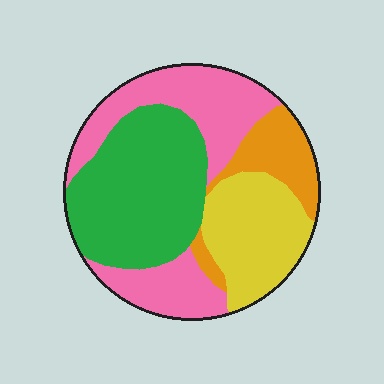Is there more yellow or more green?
Green.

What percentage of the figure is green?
Green covers 35% of the figure.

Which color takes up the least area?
Orange, at roughly 10%.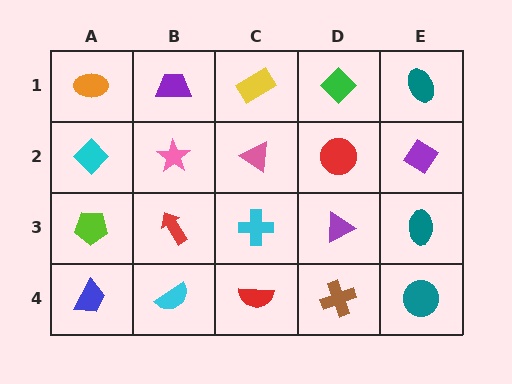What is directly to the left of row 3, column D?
A cyan cross.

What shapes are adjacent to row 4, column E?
A teal ellipse (row 3, column E), a brown cross (row 4, column D).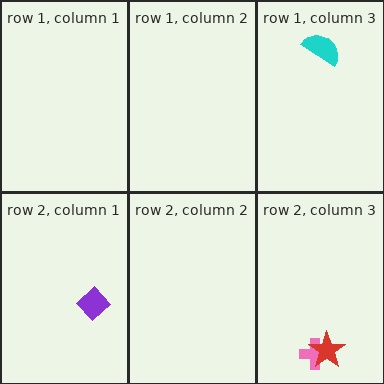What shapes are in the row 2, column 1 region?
The purple diamond.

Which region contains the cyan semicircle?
The row 1, column 3 region.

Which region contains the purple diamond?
The row 2, column 1 region.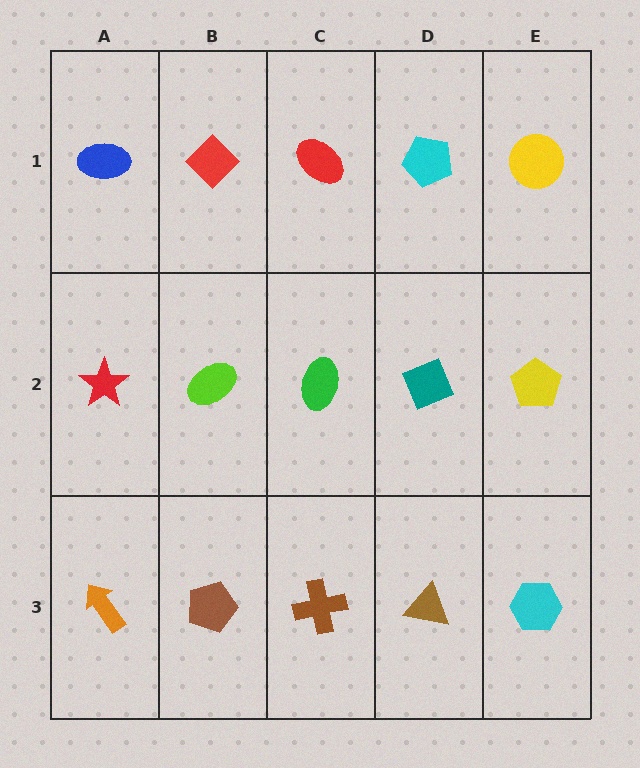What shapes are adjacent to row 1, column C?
A green ellipse (row 2, column C), a red diamond (row 1, column B), a cyan pentagon (row 1, column D).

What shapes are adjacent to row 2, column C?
A red ellipse (row 1, column C), a brown cross (row 3, column C), a lime ellipse (row 2, column B), a teal diamond (row 2, column D).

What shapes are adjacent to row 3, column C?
A green ellipse (row 2, column C), a brown pentagon (row 3, column B), a brown triangle (row 3, column D).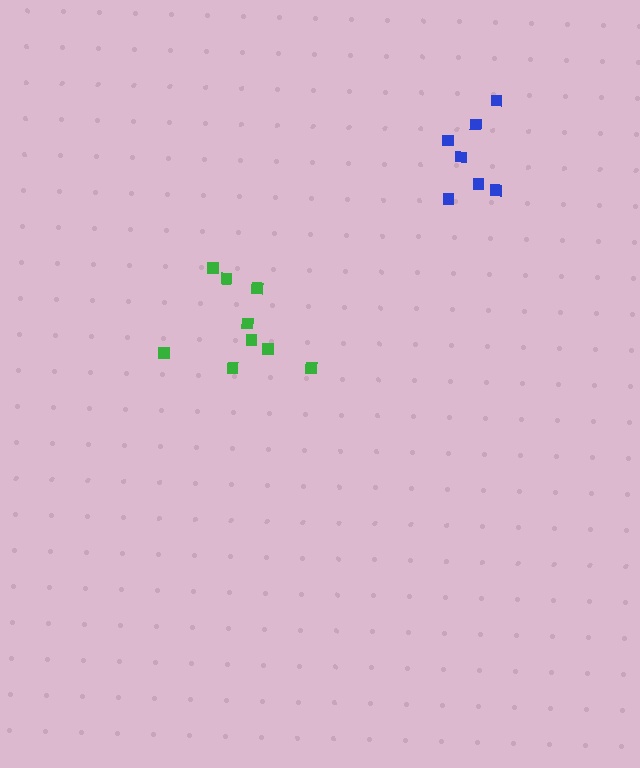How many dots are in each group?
Group 1: 9 dots, Group 2: 7 dots (16 total).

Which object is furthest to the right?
The blue cluster is rightmost.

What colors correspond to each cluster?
The clusters are colored: green, blue.